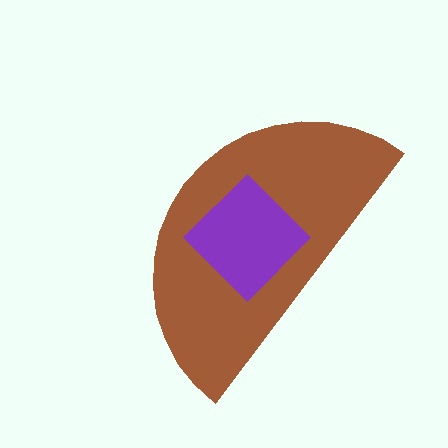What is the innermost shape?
The purple diamond.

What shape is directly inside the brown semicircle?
The purple diamond.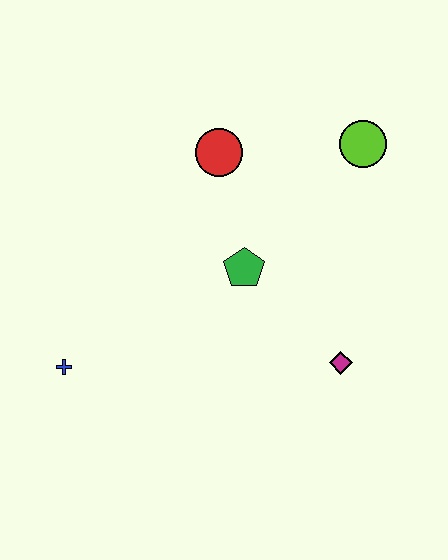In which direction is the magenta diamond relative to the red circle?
The magenta diamond is below the red circle.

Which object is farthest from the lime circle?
The blue cross is farthest from the lime circle.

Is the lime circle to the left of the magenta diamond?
No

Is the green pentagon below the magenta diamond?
No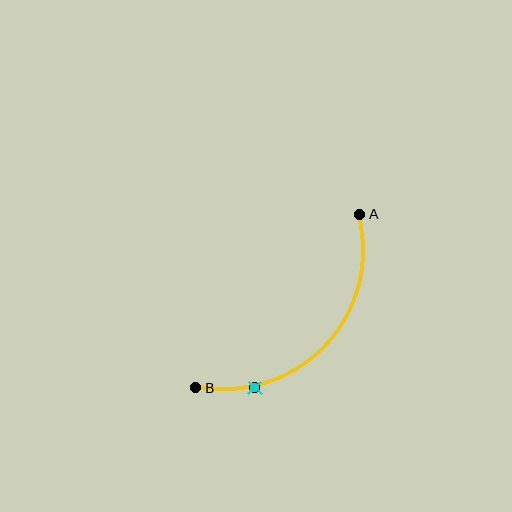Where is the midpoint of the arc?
The arc midpoint is the point on the curve farthest from the straight line joining A and B. It sits below and to the right of that line.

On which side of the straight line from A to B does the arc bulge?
The arc bulges below and to the right of the straight line connecting A and B.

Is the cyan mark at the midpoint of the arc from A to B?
No. The cyan mark lies on the arc but is closer to endpoint B. The arc midpoint would be at the point on the curve equidistant along the arc from both A and B.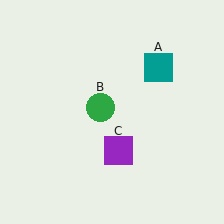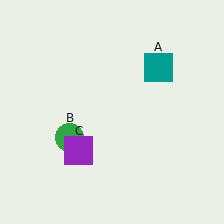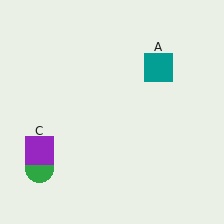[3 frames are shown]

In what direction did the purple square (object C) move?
The purple square (object C) moved left.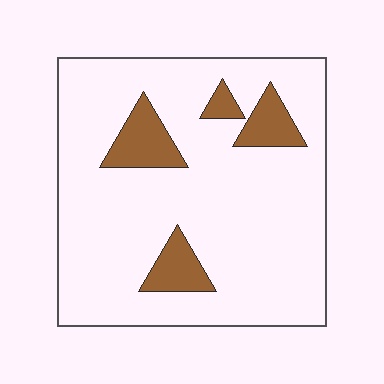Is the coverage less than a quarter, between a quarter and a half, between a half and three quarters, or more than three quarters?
Less than a quarter.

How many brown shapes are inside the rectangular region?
4.